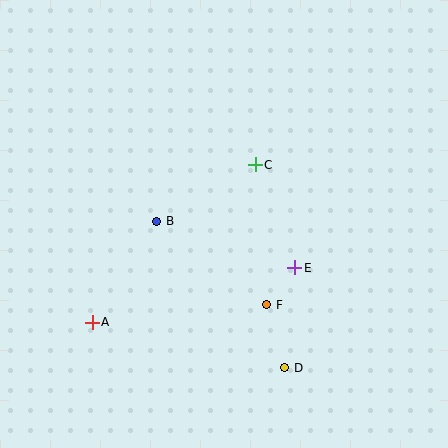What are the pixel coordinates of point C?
Point C is at (255, 165).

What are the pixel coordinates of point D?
Point D is at (285, 368).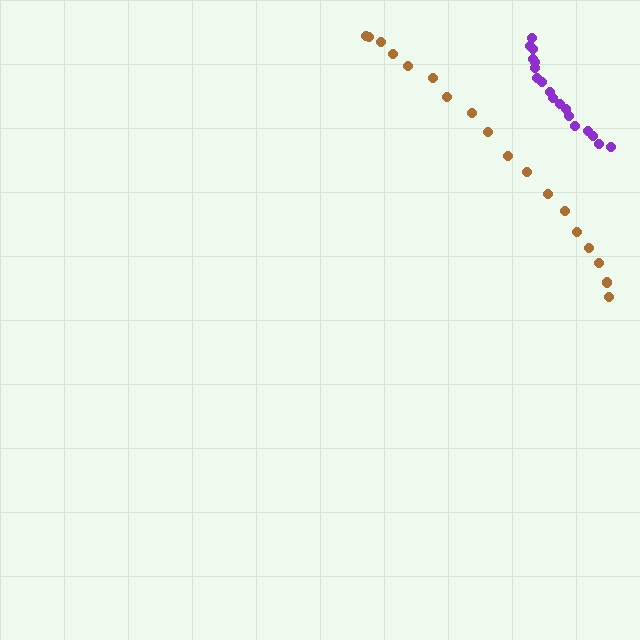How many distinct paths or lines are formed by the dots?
There are 2 distinct paths.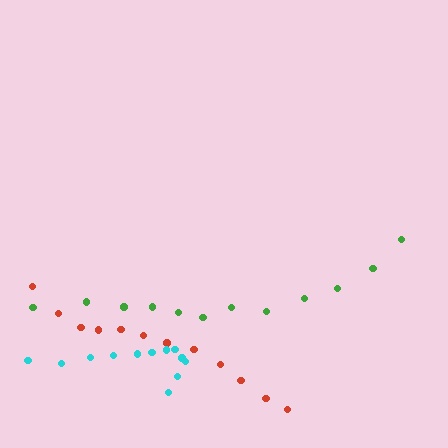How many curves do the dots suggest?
There are 3 distinct paths.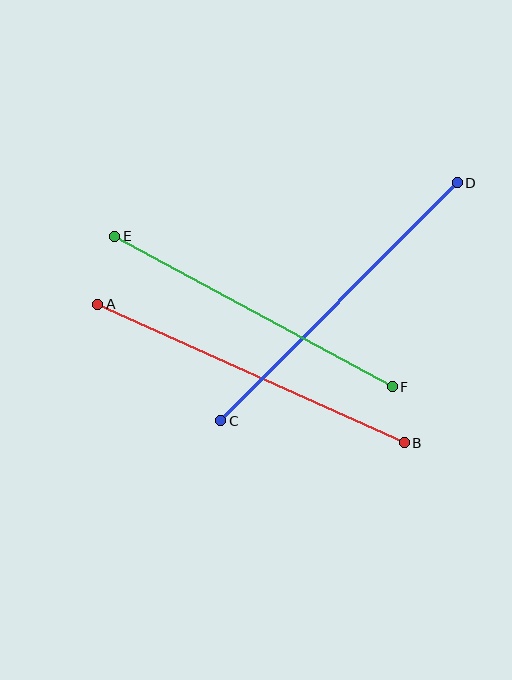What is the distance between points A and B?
The distance is approximately 336 pixels.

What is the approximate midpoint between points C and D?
The midpoint is at approximately (339, 302) pixels.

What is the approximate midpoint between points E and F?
The midpoint is at approximately (254, 311) pixels.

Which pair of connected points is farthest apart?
Points A and B are farthest apart.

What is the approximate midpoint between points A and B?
The midpoint is at approximately (251, 373) pixels.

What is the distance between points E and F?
The distance is approximately 315 pixels.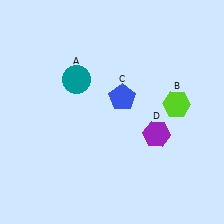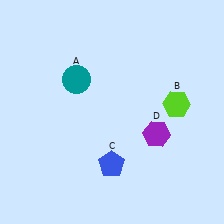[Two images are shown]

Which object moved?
The blue pentagon (C) moved down.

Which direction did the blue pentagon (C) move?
The blue pentagon (C) moved down.